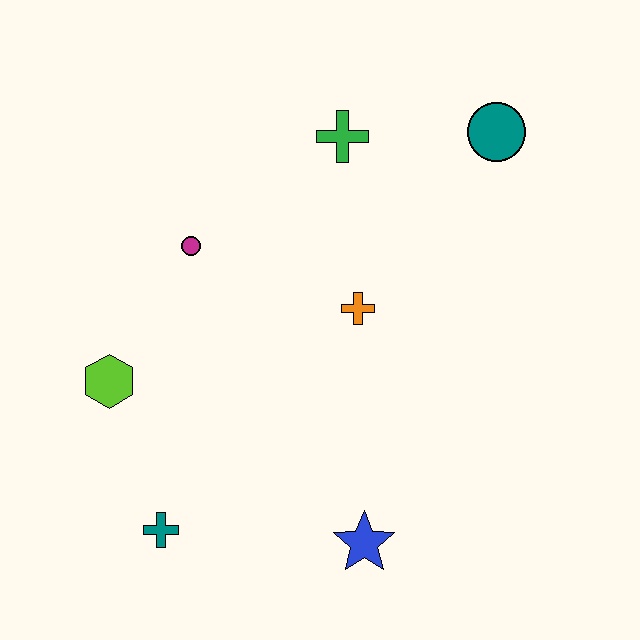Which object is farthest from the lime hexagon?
The teal circle is farthest from the lime hexagon.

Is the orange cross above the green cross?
No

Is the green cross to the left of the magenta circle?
No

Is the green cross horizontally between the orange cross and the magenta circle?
Yes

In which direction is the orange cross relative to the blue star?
The orange cross is above the blue star.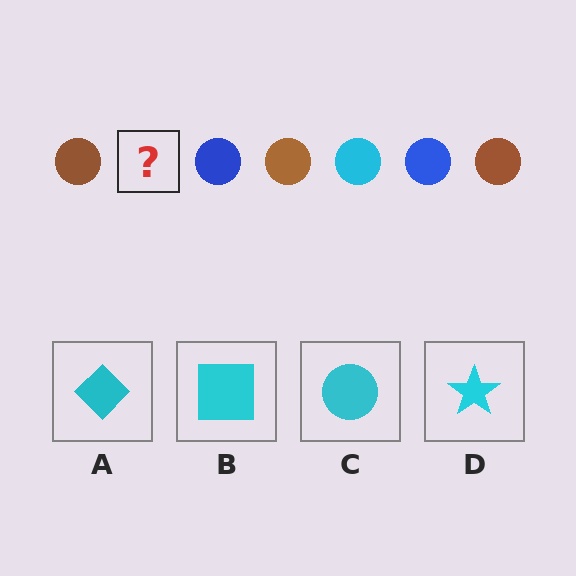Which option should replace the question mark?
Option C.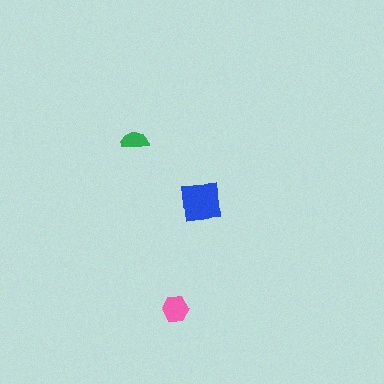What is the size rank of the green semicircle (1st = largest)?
3rd.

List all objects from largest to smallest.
The blue square, the pink hexagon, the green semicircle.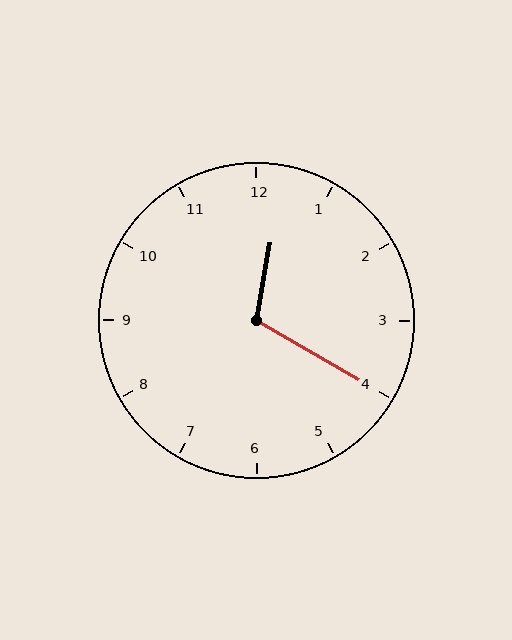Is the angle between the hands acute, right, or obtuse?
It is obtuse.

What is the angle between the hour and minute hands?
Approximately 110 degrees.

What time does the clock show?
12:20.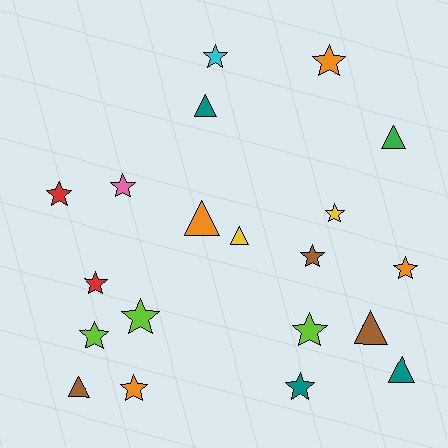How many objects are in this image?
There are 20 objects.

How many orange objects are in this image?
There are 4 orange objects.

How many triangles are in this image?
There are 7 triangles.